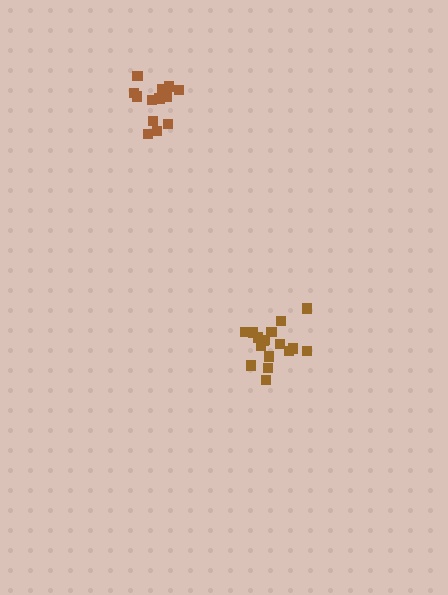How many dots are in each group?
Group 1: 17 dots, Group 2: 13 dots (30 total).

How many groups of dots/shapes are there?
There are 2 groups.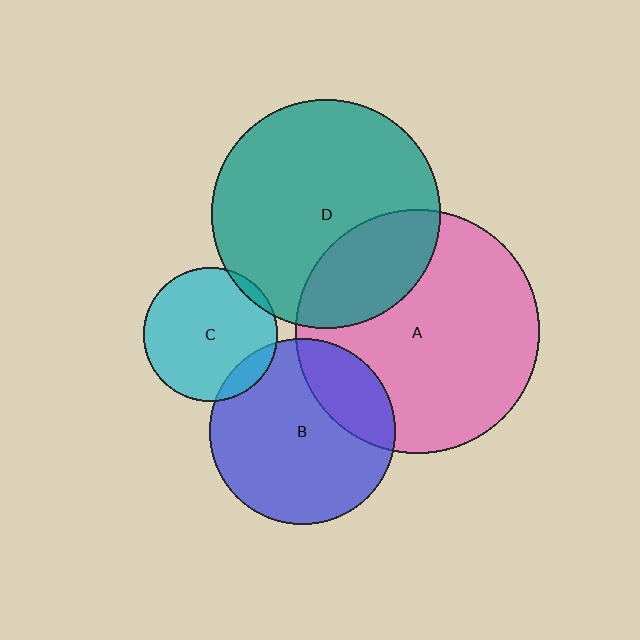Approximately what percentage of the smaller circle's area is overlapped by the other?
Approximately 10%.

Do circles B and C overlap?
Yes.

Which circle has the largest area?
Circle A (pink).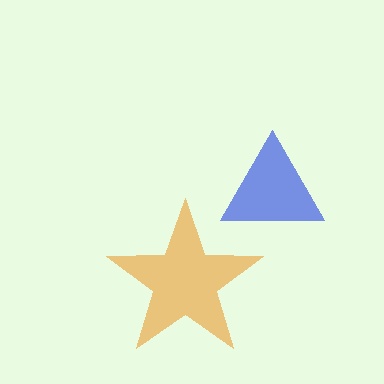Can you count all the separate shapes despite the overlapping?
Yes, there are 2 separate shapes.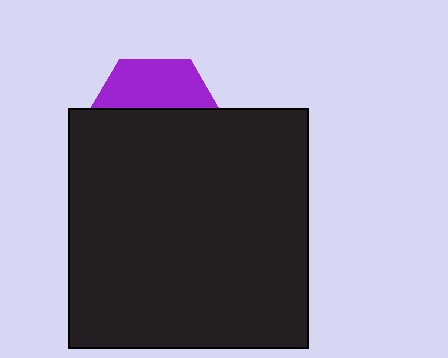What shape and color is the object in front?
The object in front is a black square.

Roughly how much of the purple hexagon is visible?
A small part of it is visible (roughly 36%).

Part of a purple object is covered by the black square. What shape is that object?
It is a hexagon.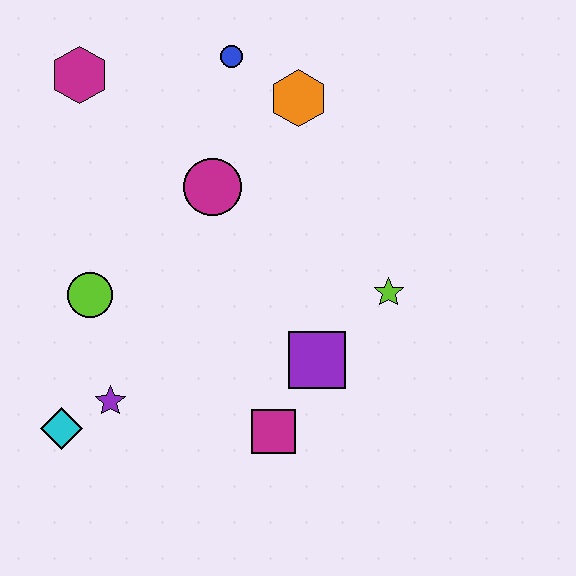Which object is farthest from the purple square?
The magenta hexagon is farthest from the purple square.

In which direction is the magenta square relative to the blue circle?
The magenta square is below the blue circle.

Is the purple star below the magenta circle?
Yes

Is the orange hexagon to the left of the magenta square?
No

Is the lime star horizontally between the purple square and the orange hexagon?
No